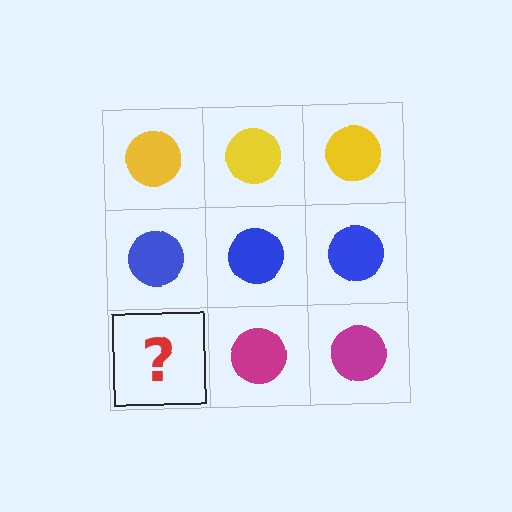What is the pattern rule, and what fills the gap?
The rule is that each row has a consistent color. The gap should be filled with a magenta circle.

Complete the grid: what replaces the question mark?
The question mark should be replaced with a magenta circle.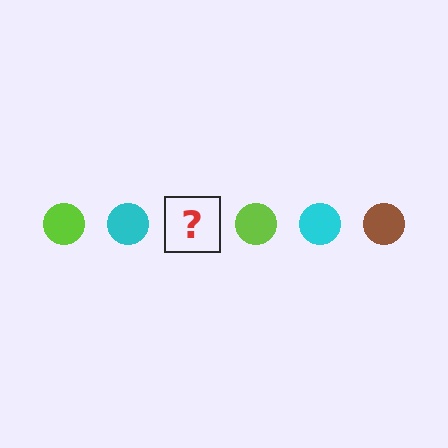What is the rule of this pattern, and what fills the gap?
The rule is that the pattern cycles through lime, cyan, brown circles. The gap should be filled with a brown circle.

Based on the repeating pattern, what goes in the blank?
The blank should be a brown circle.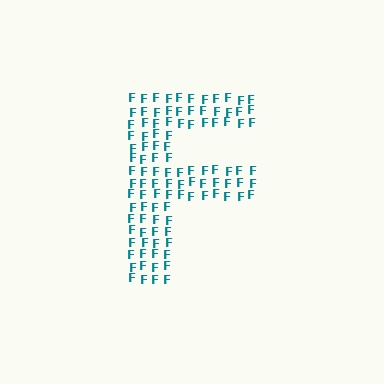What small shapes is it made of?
It is made of small letter F's.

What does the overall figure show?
The overall figure shows the letter F.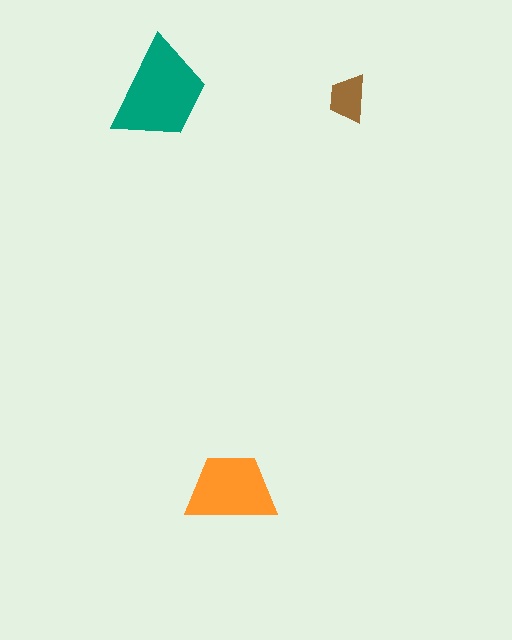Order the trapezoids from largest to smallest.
the teal one, the orange one, the brown one.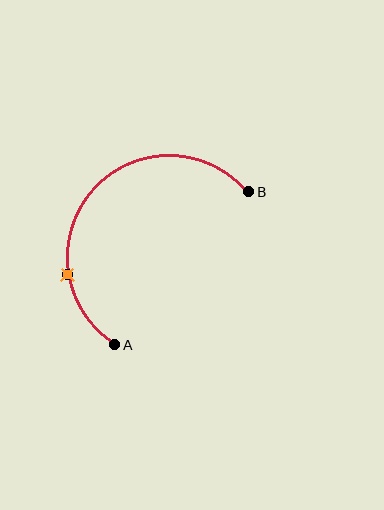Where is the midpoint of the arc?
The arc midpoint is the point on the curve farthest from the straight line joining A and B. It sits above and to the left of that line.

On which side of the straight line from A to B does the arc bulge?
The arc bulges above and to the left of the straight line connecting A and B.